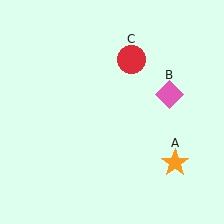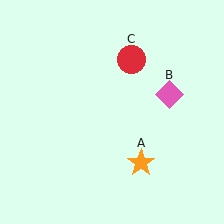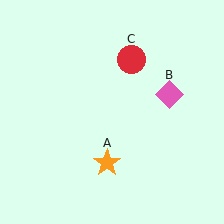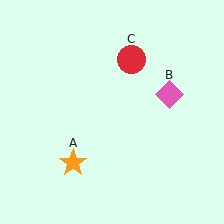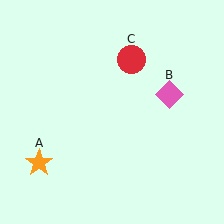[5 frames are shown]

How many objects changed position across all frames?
1 object changed position: orange star (object A).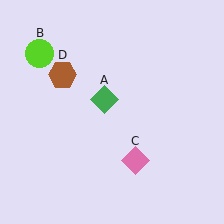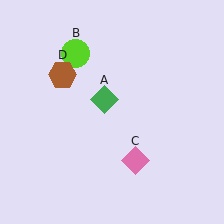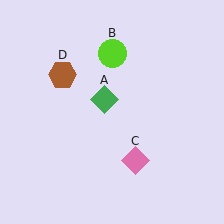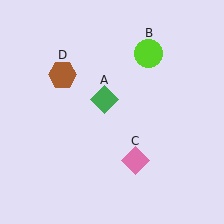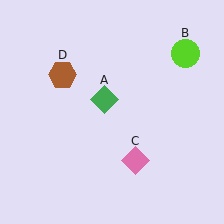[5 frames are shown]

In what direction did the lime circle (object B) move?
The lime circle (object B) moved right.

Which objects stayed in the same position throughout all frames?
Green diamond (object A) and pink diamond (object C) and brown hexagon (object D) remained stationary.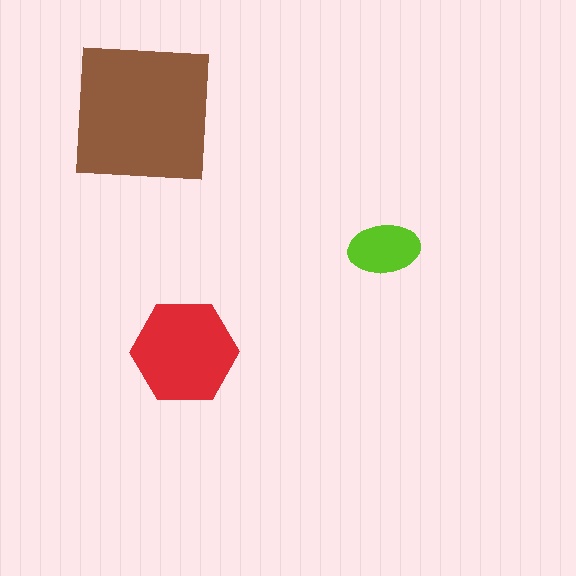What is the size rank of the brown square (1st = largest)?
1st.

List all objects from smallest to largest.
The lime ellipse, the red hexagon, the brown square.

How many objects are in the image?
There are 3 objects in the image.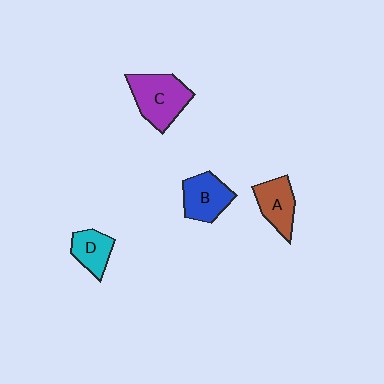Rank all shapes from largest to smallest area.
From largest to smallest: C (purple), B (blue), A (brown), D (cyan).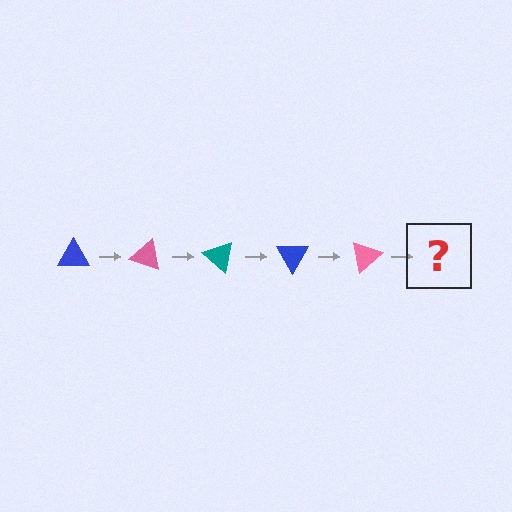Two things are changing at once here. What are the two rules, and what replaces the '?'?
The two rules are that it rotates 20 degrees each step and the color cycles through blue, pink, and teal. The '?' should be a teal triangle, rotated 100 degrees from the start.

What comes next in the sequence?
The next element should be a teal triangle, rotated 100 degrees from the start.